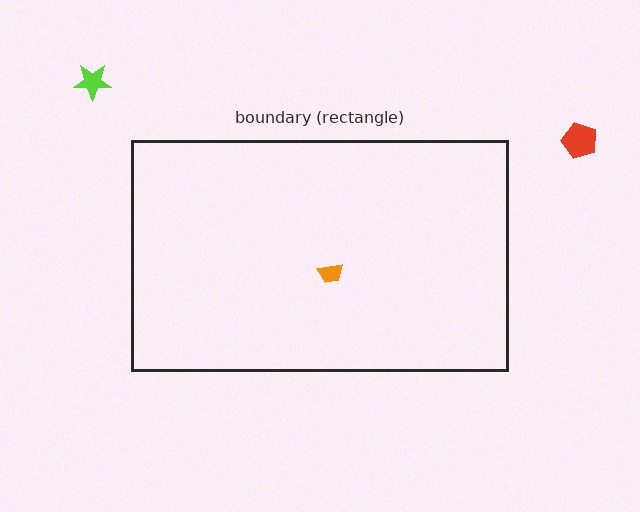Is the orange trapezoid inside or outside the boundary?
Inside.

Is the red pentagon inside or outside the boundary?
Outside.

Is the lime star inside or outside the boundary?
Outside.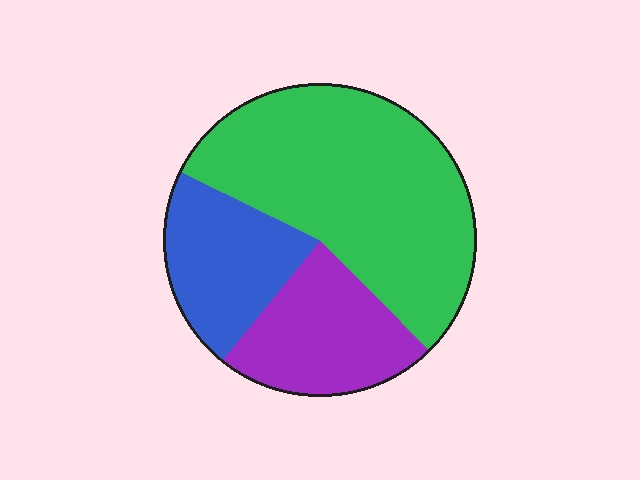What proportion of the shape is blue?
Blue covers 21% of the shape.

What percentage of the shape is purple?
Purple takes up about one quarter (1/4) of the shape.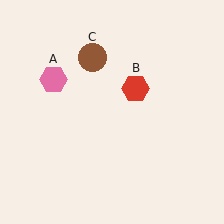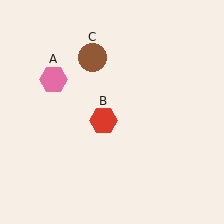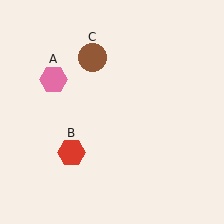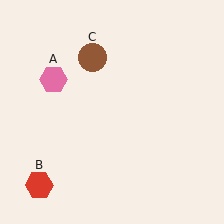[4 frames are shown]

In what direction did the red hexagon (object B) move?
The red hexagon (object B) moved down and to the left.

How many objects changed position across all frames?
1 object changed position: red hexagon (object B).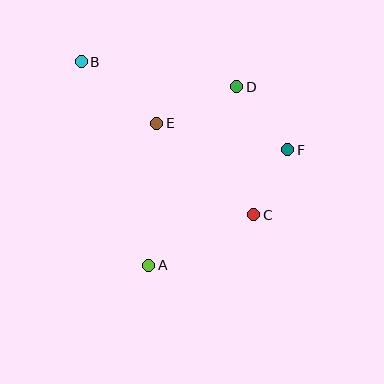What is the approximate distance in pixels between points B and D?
The distance between B and D is approximately 158 pixels.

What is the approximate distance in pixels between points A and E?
The distance between A and E is approximately 142 pixels.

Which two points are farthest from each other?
Points B and C are farthest from each other.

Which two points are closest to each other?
Points C and F are closest to each other.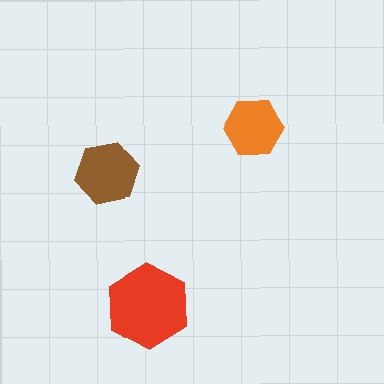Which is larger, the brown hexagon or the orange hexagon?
The brown one.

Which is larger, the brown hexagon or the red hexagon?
The red one.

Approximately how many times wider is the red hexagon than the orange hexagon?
About 1.5 times wider.